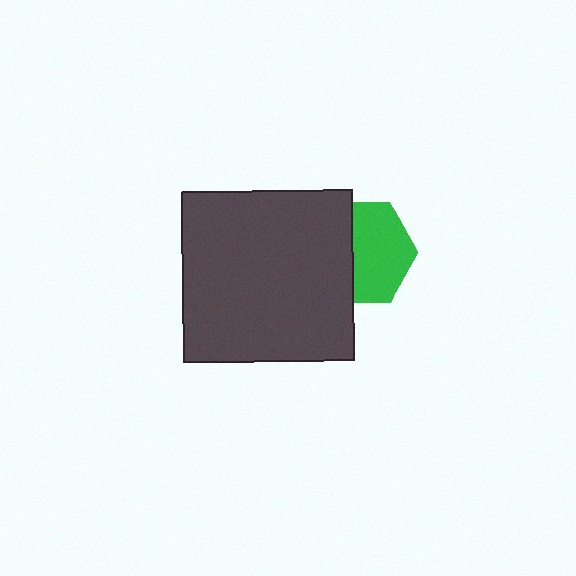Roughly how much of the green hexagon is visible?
About half of it is visible (roughly 59%).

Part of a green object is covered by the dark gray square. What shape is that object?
It is a hexagon.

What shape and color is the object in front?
The object in front is a dark gray square.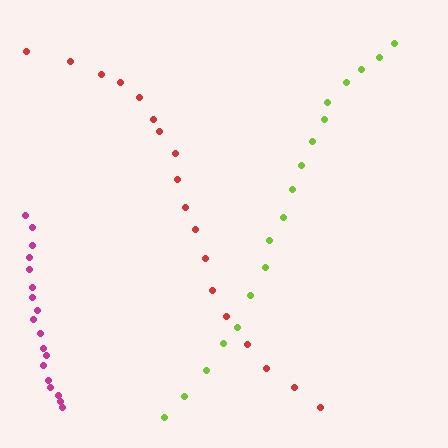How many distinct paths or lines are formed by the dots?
There are 3 distinct paths.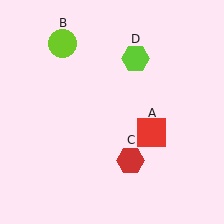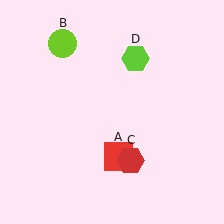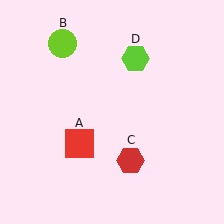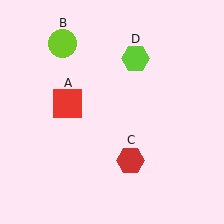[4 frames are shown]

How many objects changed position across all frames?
1 object changed position: red square (object A).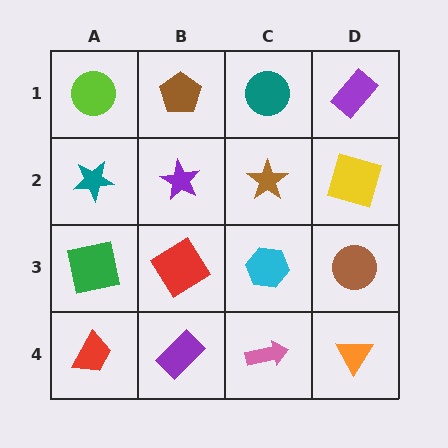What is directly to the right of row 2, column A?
A purple star.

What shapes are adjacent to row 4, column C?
A cyan hexagon (row 3, column C), a purple rectangle (row 4, column B), an orange triangle (row 4, column D).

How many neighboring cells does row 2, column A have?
3.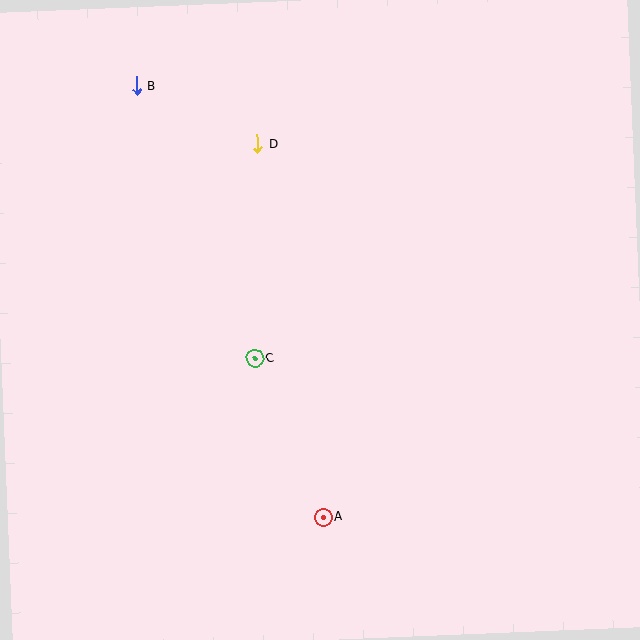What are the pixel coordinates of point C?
Point C is at (255, 358).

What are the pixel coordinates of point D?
Point D is at (258, 144).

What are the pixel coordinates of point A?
Point A is at (323, 517).